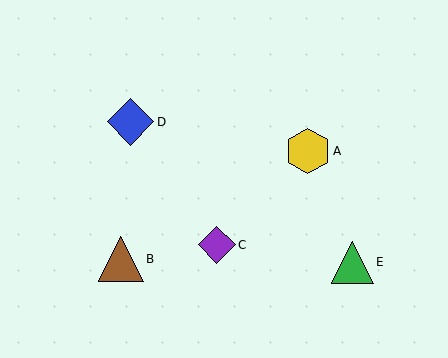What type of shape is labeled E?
Shape E is a green triangle.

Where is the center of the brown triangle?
The center of the brown triangle is at (121, 259).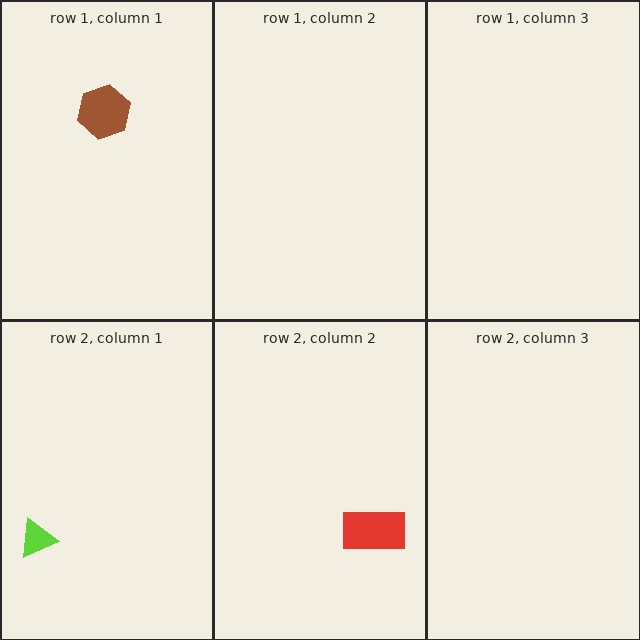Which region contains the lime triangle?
The row 2, column 1 region.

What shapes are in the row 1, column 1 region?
The brown hexagon.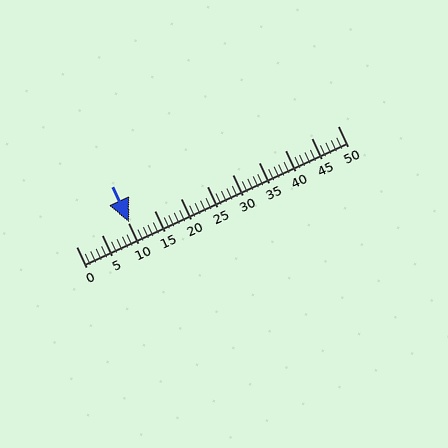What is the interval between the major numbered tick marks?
The major tick marks are spaced 5 units apart.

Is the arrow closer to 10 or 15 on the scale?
The arrow is closer to 10.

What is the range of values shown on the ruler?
The ruler shows values from 0 to 50.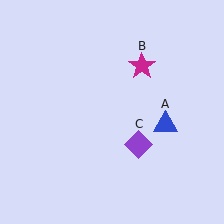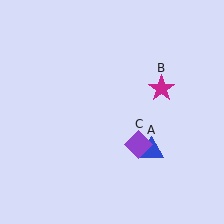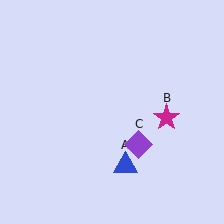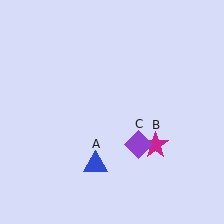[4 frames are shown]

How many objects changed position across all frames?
2 objects changed position: blue triangle (object A), magenta star (object B).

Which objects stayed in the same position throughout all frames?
Purple diamond (object C) remained stationary.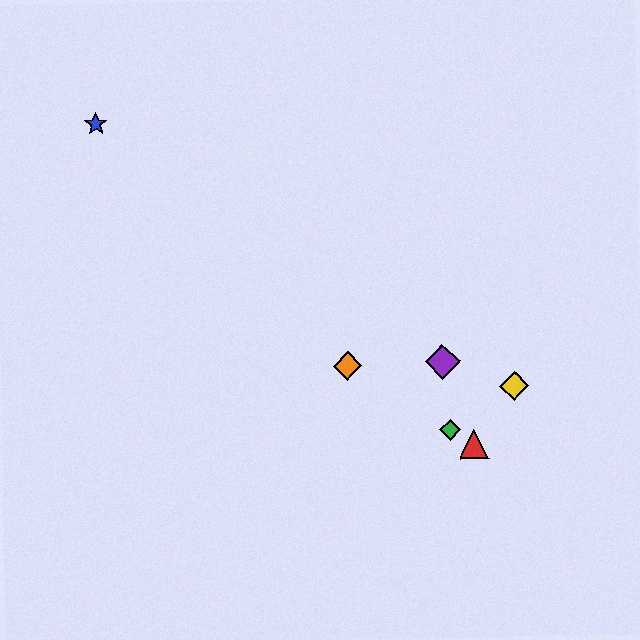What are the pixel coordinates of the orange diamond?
The orange diamond is at (347, 366).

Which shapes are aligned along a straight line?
The red triangle, the green diamond, the orange diamond are aligned along a straight line.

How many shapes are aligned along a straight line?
3 shapes (the red triangle, the green diamond, the orange diamond) are aligned along a straight line.